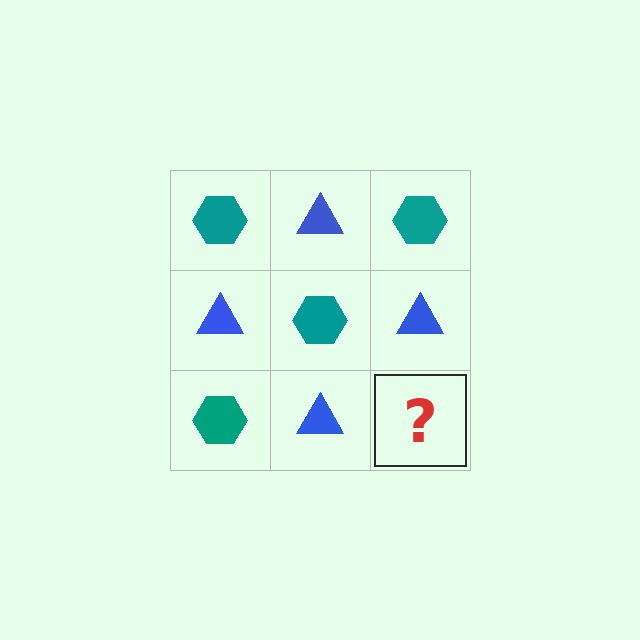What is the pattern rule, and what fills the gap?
The rule is that it alternates teal hexagon and blue triangle in a checkerboard pattern. The gap should be filled with a teal hexagon.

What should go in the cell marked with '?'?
The missing cell should contain a teal hexagon.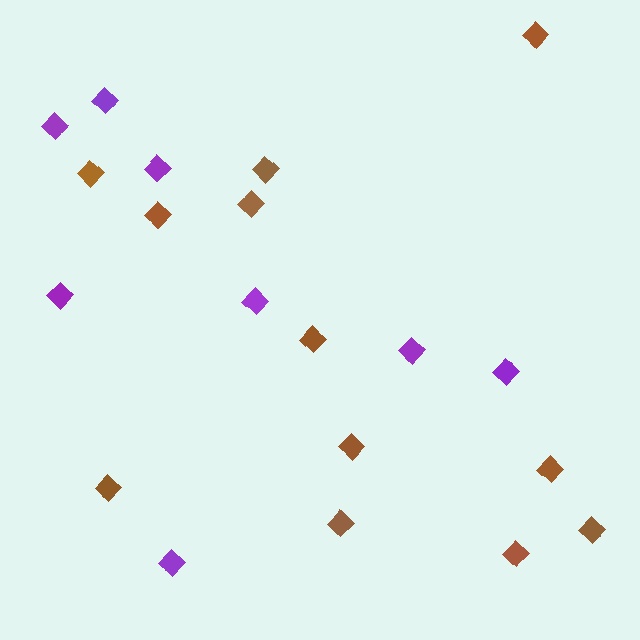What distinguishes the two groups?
There are 2 groups: one group of brown diamonds (12) and one group of purple diamonds (8).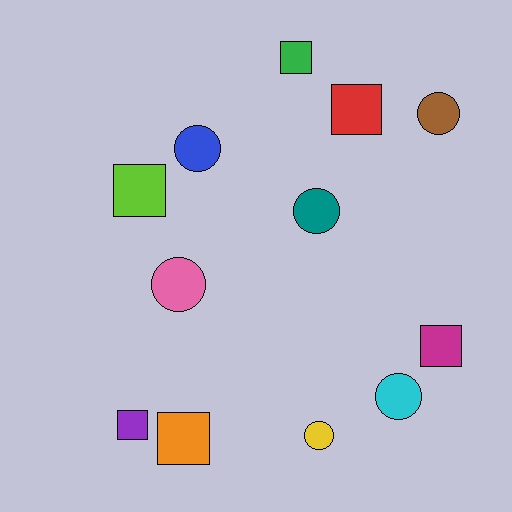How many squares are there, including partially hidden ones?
There are 6 squares.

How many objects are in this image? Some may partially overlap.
There are 12 objects.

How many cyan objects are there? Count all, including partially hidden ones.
There is 1 cyan object.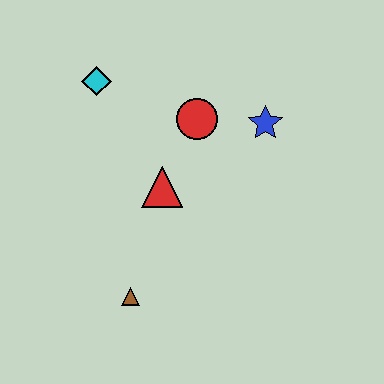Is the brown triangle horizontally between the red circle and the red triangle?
No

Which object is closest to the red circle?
The blue star is closest to the red circle.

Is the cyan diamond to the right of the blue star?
No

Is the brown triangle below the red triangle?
Yes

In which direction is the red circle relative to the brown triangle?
The red circle is above the brown triangle.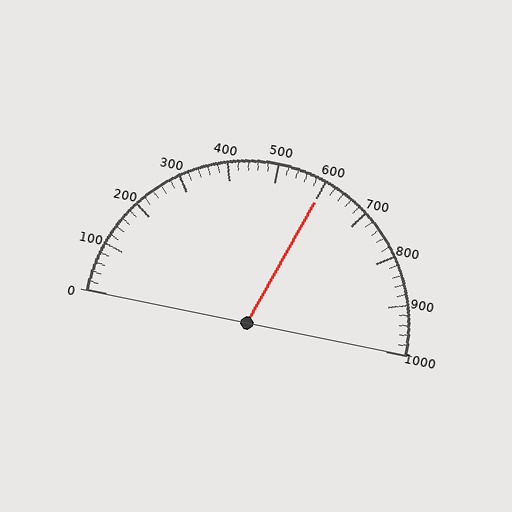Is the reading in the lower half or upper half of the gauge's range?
The reading is in the upper half of the range (0 to 1000).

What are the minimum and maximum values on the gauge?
The gauge ranges from 0 to 1000.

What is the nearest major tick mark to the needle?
The nearest major tick mark is 600.